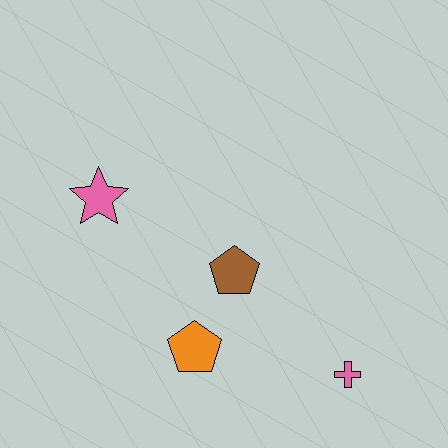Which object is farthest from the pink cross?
The pink star is farthest from the pink cross.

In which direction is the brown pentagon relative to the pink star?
The brown pentagon is to the right of the pink star.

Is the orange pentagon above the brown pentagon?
No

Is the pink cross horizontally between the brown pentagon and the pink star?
No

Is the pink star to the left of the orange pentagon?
Yes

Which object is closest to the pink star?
The brown pentagon is closest to the pink star.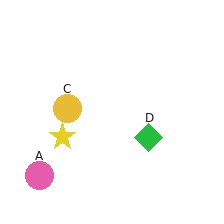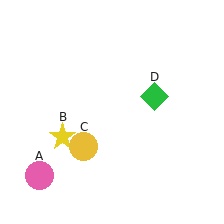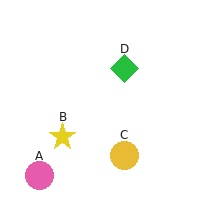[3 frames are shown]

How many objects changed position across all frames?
2 objects changed position: yellow circle (object C), green diamond (object D).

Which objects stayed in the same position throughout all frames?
Pink circle (object A) and yellow star (object B) remained stationary.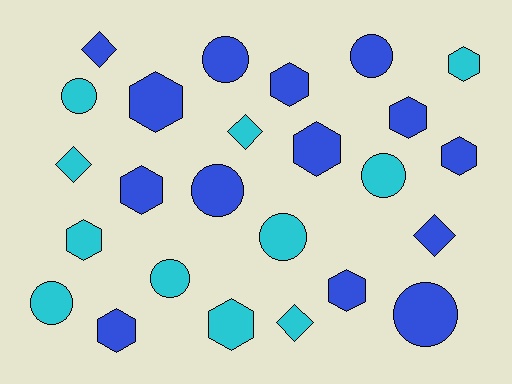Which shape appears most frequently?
Hexagon, with 11 objects.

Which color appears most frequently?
Blue, with 14 objects.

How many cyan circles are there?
There are 5 cyan circles.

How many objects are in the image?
There are 25 objects.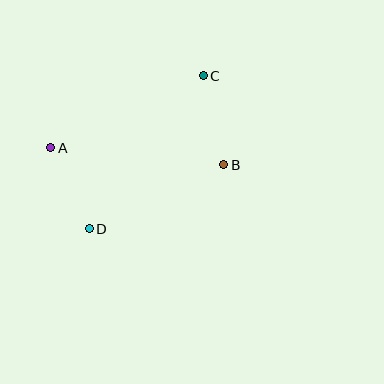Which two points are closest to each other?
Points A and D are closest to each other.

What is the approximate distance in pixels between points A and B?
The distance between A and B is approximately 174 pixels.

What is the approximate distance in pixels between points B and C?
The distance between B and C is approximately 91 pixels.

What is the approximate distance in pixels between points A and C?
The distance between A and C is approximately 168 pixels.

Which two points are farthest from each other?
Points C and D are farthest from each other.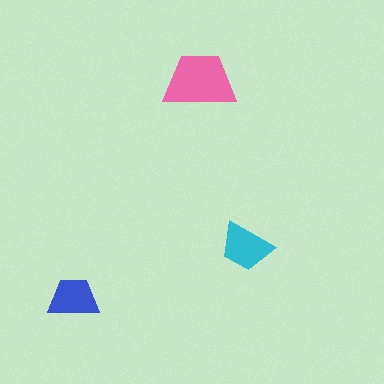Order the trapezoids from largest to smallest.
the pink one, the cyan one, the blue one.